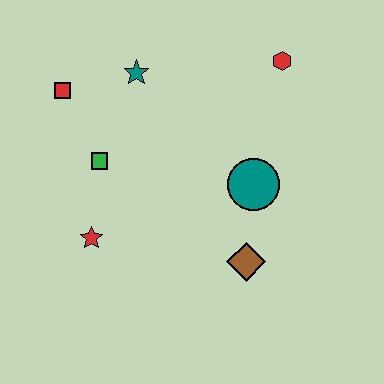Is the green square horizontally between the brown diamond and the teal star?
No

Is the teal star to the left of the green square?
No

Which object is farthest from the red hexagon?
The red star is farthest from the red hexagon.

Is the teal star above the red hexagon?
No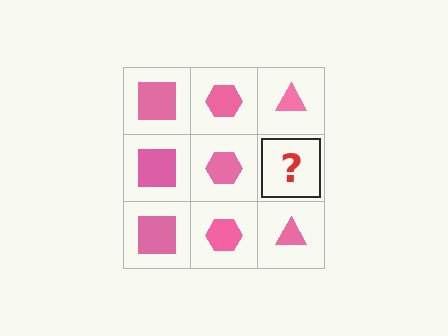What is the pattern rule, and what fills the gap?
The rule is that each column has a consistent shape. The gap should be filled with a pink triangle.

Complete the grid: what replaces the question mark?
The question mark should be replaced with a pink triangle.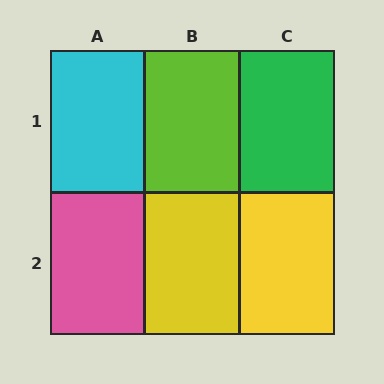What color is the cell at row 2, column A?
Pink.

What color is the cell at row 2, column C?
Yellow.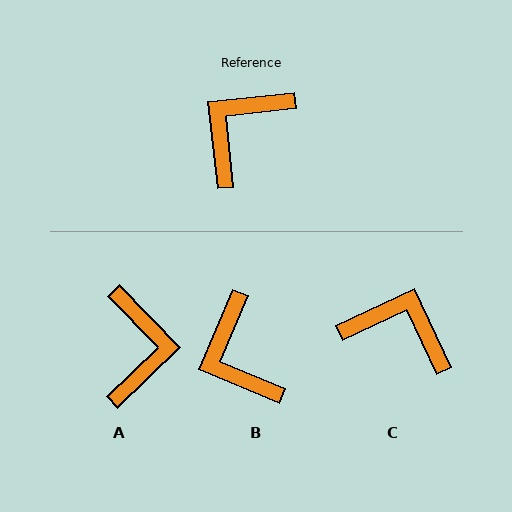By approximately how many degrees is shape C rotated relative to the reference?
Approximately 71 degrees clockwise.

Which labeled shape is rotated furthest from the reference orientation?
A, about 142 degrees away.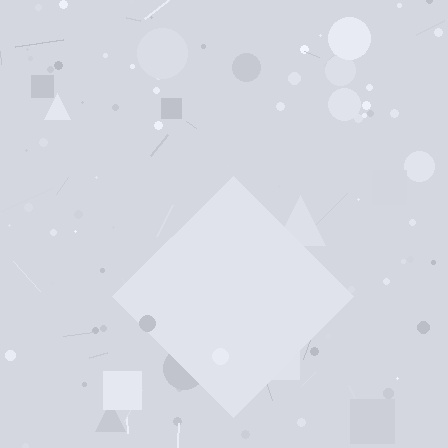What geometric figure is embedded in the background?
A diamond is embedded in the background.